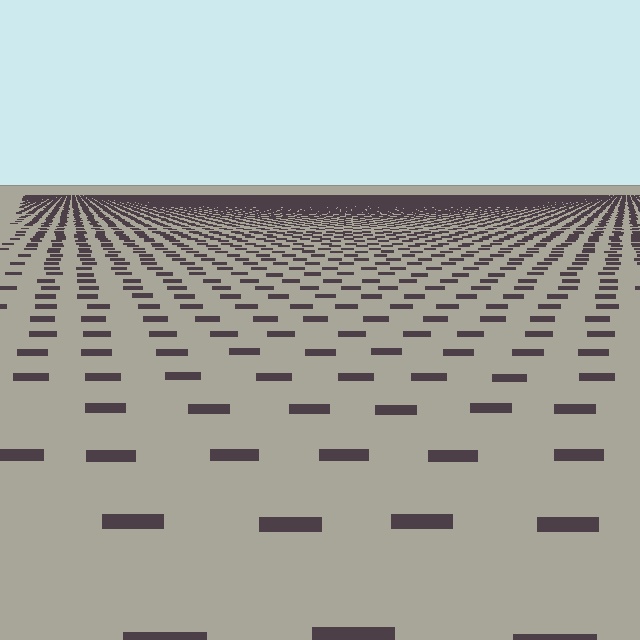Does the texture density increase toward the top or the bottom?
Density increases toward the top.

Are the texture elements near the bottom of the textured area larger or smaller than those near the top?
Larger. Near the bottom, elements are closer to the viewer and appear at a bigger on-screen size.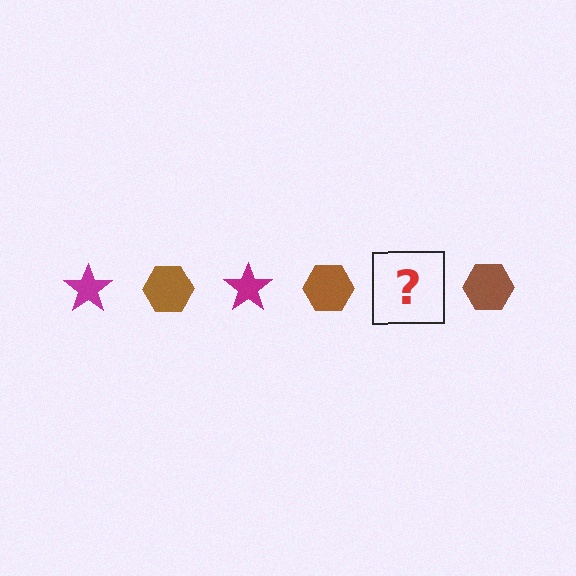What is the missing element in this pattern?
The missing element is a magenta star.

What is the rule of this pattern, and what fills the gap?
The rule is that the pattern alternates between magenta star and brown hexagon. The gap should be filled with a magenta star.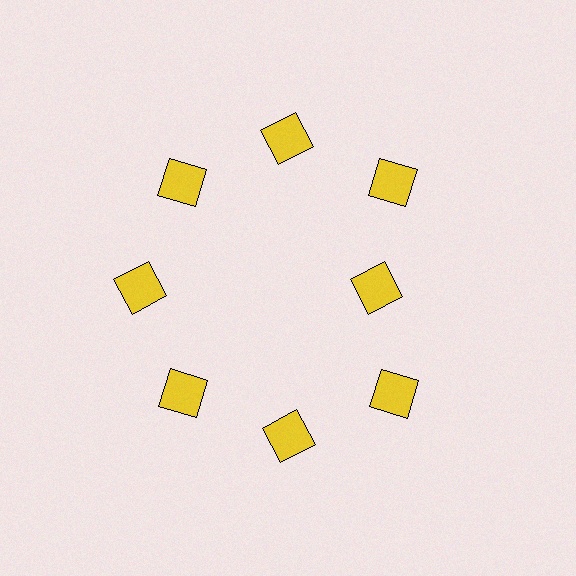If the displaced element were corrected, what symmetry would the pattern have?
It would have 8-fold rotational symmetry — the pattern would map onto itself every 45 degrees.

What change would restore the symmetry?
The symmetry would be restored by moving it outward, back onto the ring so that all 8 squares sit at equal angles and equal distance from the center.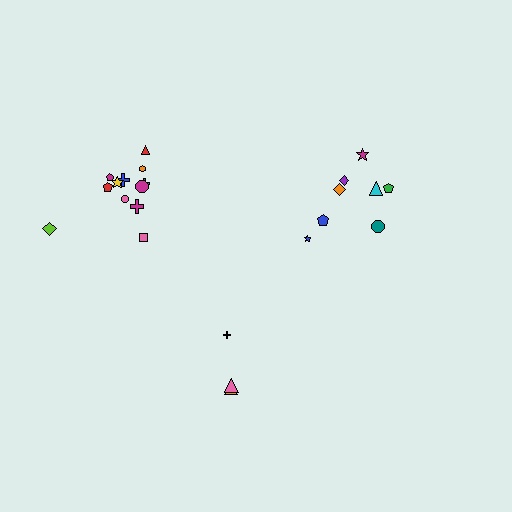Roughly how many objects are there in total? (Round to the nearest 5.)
Roughly 25 objects in total.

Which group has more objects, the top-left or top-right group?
The top-left group.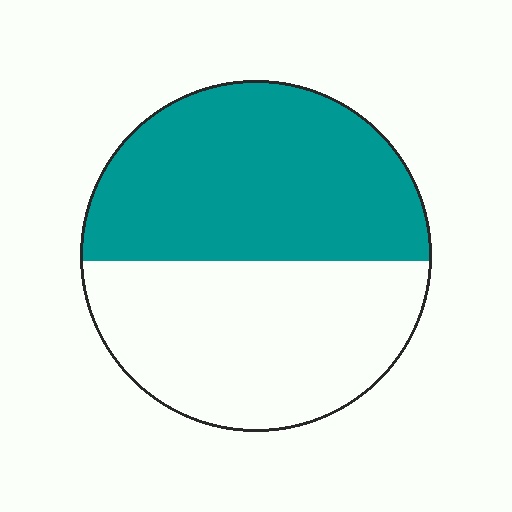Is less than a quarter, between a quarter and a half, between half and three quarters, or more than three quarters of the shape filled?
Between half and three quarters.